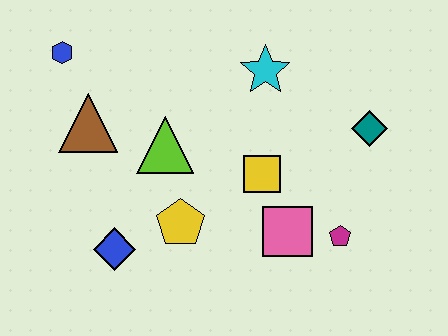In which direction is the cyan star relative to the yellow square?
The cyan star is above the yellow square.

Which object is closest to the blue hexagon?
The brown triangle is closest to the blue hexagon.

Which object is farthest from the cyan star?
The blue diamond is farthest from the cyan star.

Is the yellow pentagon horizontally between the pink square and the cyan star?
No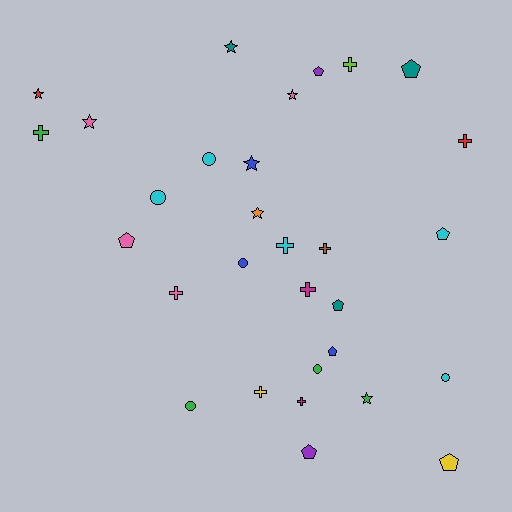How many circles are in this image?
There are 6 circles.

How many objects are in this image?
There are 30 objects.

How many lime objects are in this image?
There is 1 lime object.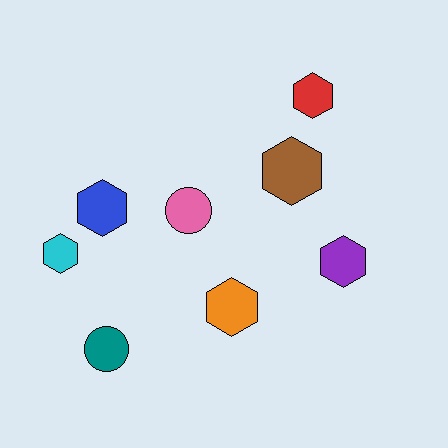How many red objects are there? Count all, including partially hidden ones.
There is 1 red object.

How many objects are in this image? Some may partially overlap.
There are 8 objects.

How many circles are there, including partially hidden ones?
There are 2 circles.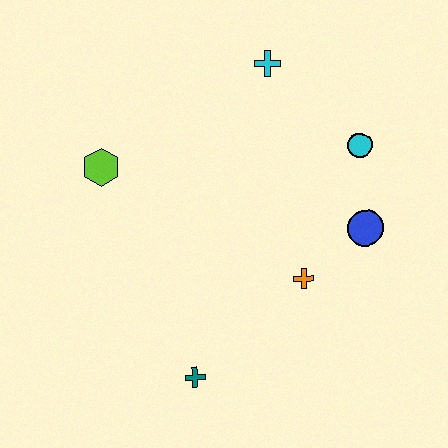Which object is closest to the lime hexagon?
The cyan cross is closest to the lime hexagon.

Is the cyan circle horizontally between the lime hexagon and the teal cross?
No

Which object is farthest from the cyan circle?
The teal cross is farthest from the cyan circle.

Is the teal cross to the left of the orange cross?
Yes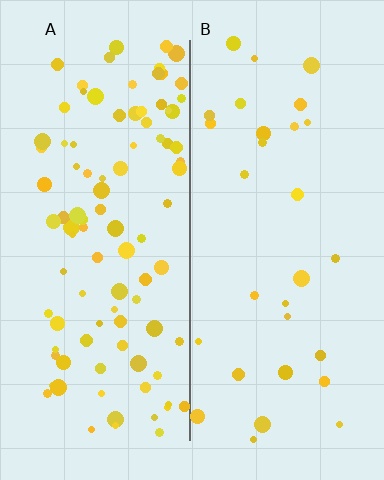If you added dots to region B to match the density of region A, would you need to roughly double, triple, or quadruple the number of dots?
Approximately triple.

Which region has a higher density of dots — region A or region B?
A (the left).